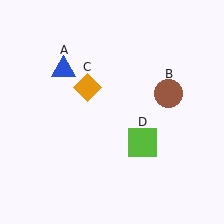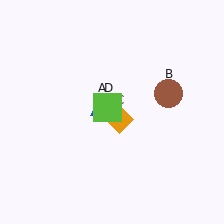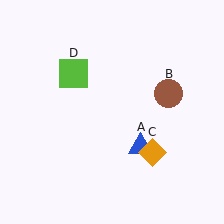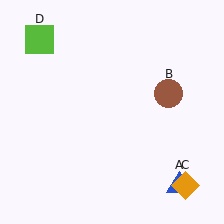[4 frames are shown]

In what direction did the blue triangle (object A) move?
The blue triangle (object A) moved down and to the right.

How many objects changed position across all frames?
3 objects changed position: blue triangle (object A), orange diamond (object C), lime square (object D).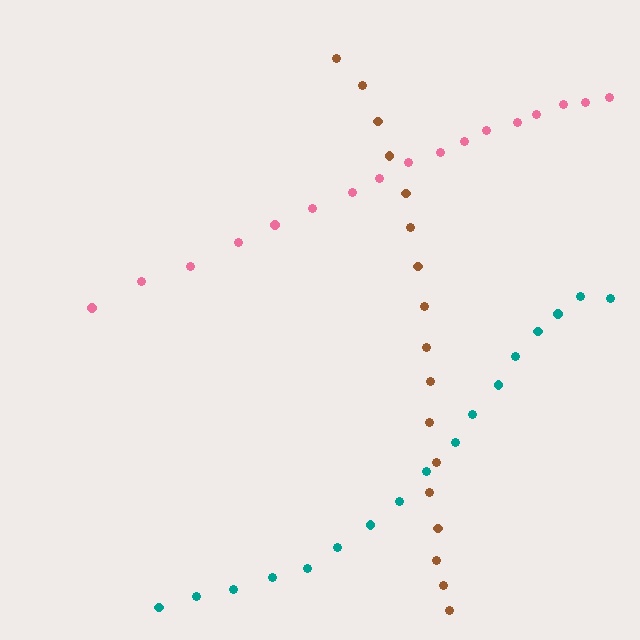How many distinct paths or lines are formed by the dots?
There are 3 distinct paths.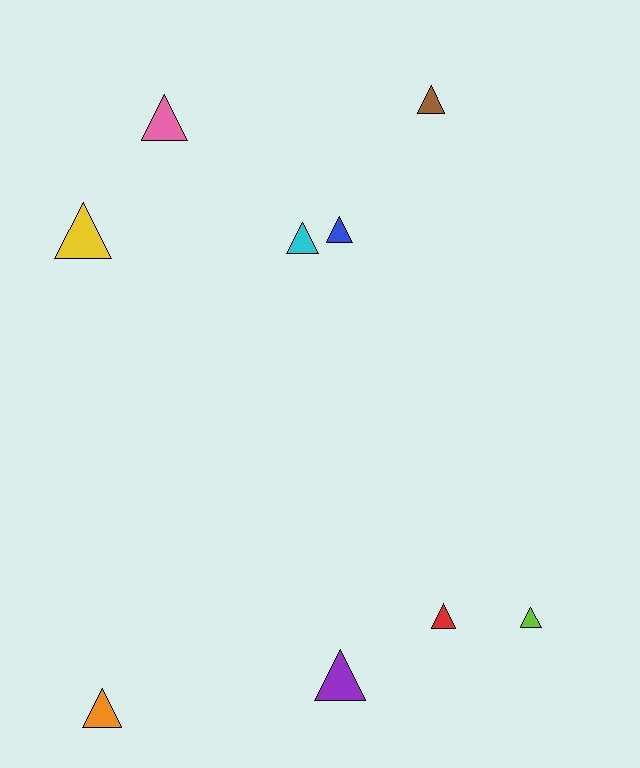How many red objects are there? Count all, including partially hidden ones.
There is 1 red object.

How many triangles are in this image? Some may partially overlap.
There are 9 triangles.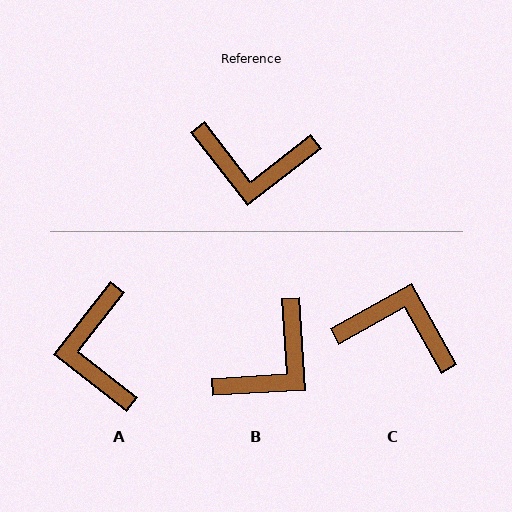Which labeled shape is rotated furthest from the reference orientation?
C, about 171 degrees away.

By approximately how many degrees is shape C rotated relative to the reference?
Approximately 171 degrees counter-clockwise.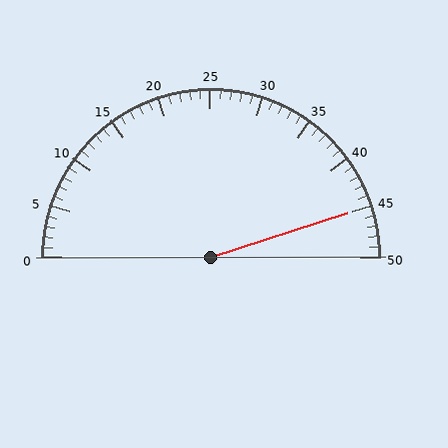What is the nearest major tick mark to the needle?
The nearest major tick mark is 45.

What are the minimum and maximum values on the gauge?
The gauge ranges from 0 to 50.